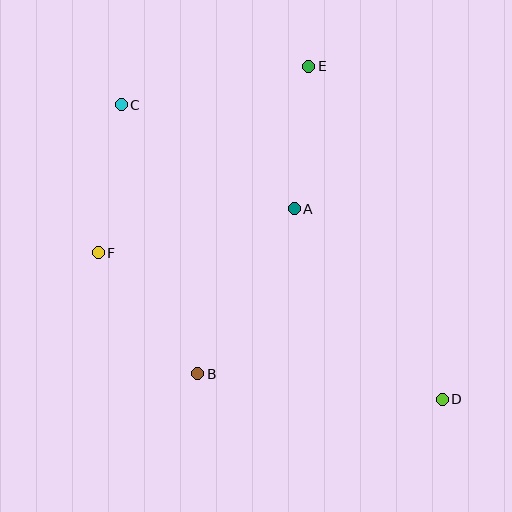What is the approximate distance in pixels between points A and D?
The distance between A and D is approximately 241 pixels.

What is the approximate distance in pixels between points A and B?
The distance between A and B is approximately 192 pixels.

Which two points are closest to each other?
Points A and E are closest to each other.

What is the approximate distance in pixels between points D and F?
The distance between D and F is approximately 374 pixels.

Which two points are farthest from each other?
Points C and D are farthest from each other.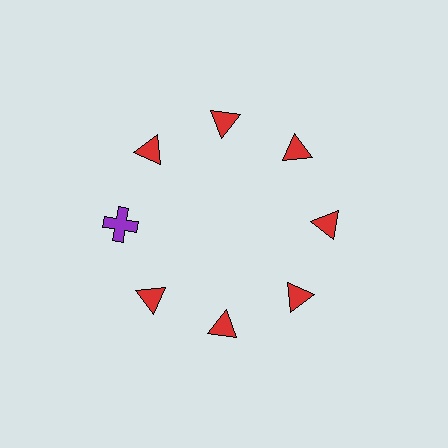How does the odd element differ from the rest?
It differs in both color (purple instead of red) and shape (cross instead of triangle).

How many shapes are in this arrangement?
There are 8 shapes arranged in a ring pattern.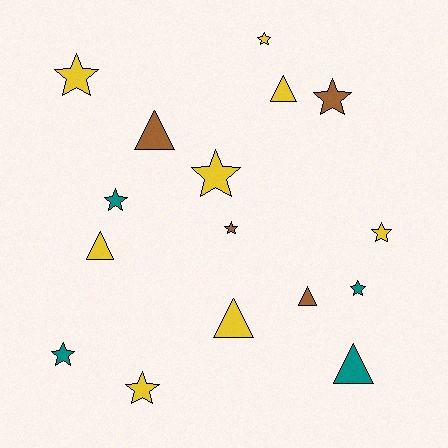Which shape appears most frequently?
Star, with 10 objects.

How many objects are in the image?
There are 16 objects.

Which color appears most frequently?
Yellow, with 8 objects.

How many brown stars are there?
There are 2 brown stars.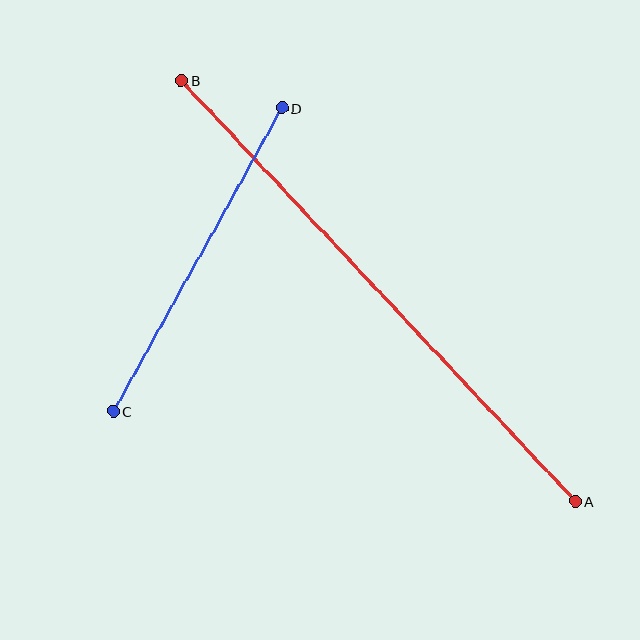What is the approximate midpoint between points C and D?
The midpoint is at approximately (198, 260) pixels.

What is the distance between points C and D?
The distance is approximately 347 pixels.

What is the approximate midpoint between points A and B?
The midpoint is at approximately (378, 291) pixels.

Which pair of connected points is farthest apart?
Points A and B are farthest apart.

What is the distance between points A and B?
The distance is approximately 576 pixels.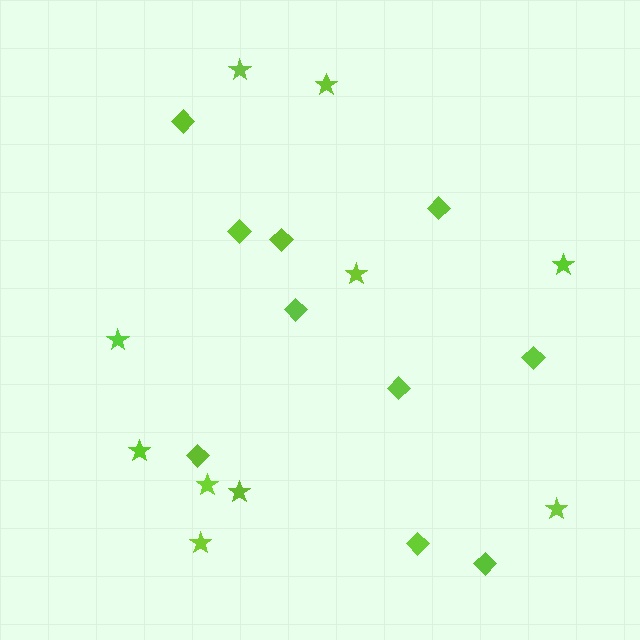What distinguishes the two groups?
There are 2 groups: one group of diamonds (10) and one group of stars (10).